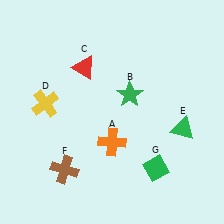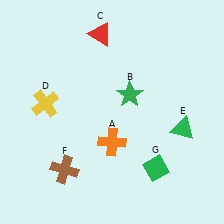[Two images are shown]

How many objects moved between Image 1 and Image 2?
1 object moved between the two images.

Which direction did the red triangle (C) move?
The red triangle (C) moved up.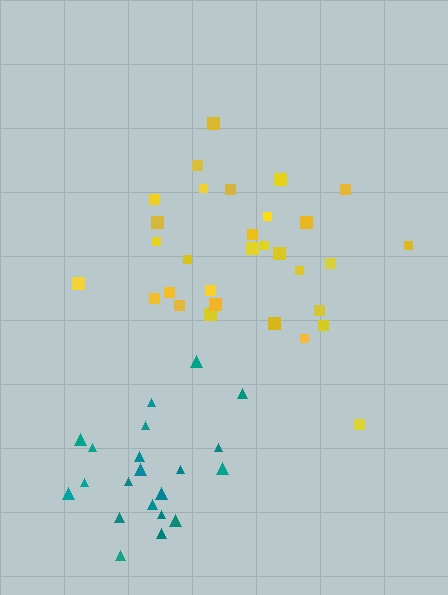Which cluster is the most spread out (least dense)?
Teal.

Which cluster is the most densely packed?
Yellow.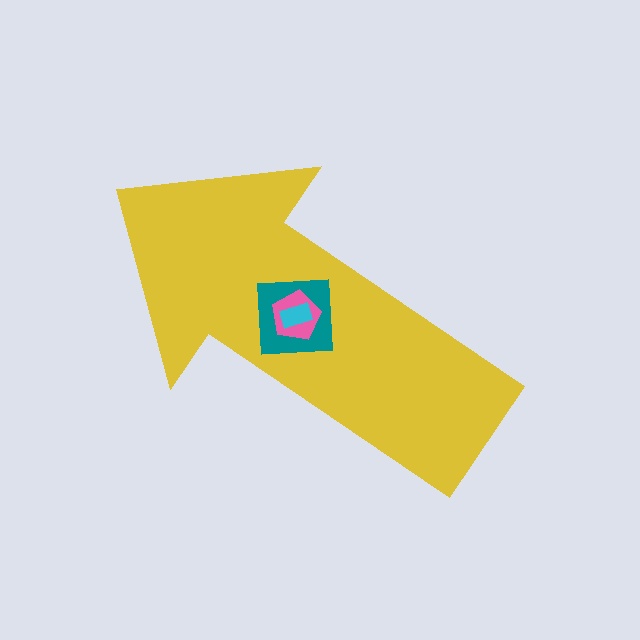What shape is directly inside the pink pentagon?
The cyan rectangle.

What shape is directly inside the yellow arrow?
The teal square.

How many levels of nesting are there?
4.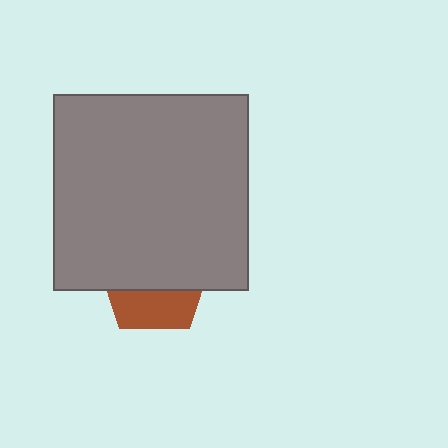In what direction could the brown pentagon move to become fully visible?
The brown pentagon could move down. That would shift it out from behind the gray square entirely.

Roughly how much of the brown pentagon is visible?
A small part of it is visible (roughly 36%).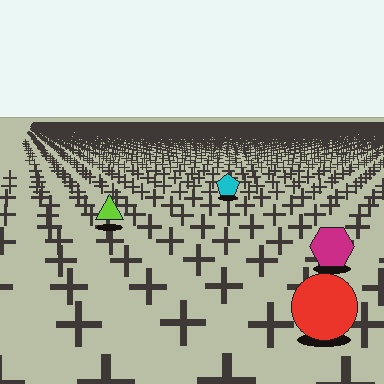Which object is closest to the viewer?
The red circle is closest. The texture marks near it are larger and more spread out.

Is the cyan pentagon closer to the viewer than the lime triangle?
No. The lime triangle is closer — you can tell from the texture gradient: the ground texture is coarser near it.